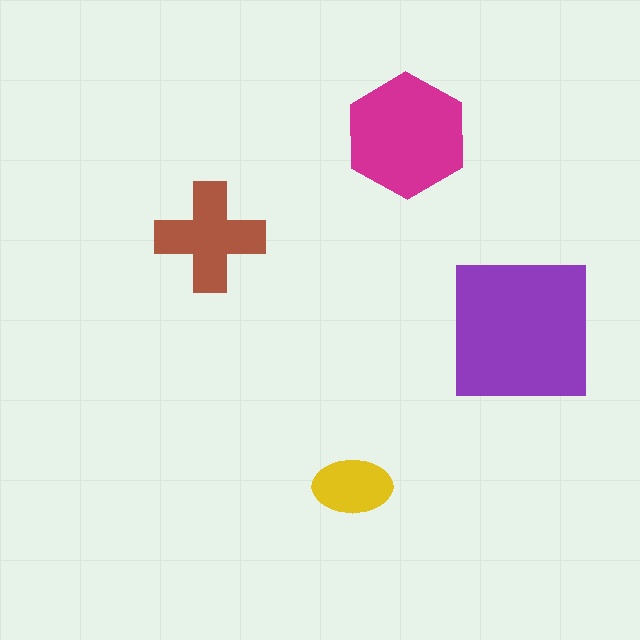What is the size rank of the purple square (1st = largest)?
1st.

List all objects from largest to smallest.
The purple square, the magenta hexagon, the brown cross, the yellow ellipse.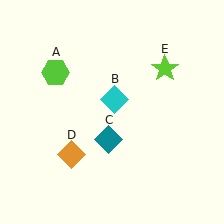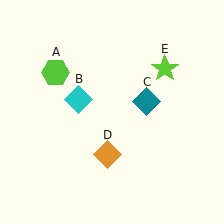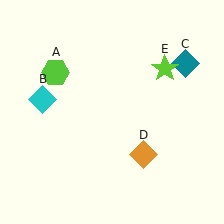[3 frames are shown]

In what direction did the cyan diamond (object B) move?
The cyan diamond (object B) moved left.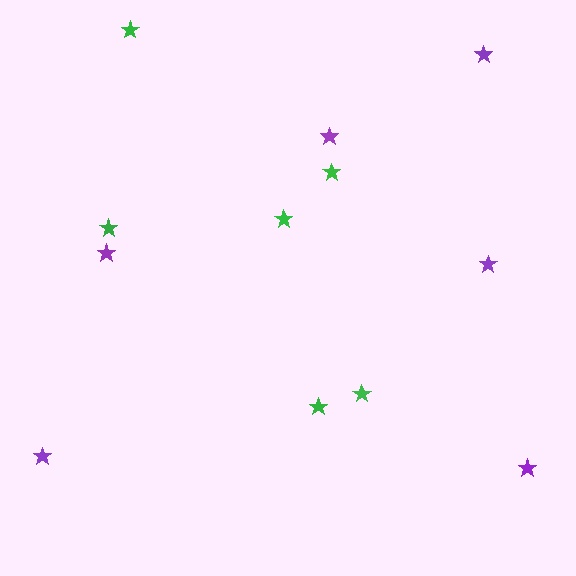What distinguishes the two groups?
There are 2 groups: one group of purple stars (6) and one group of green stars (6).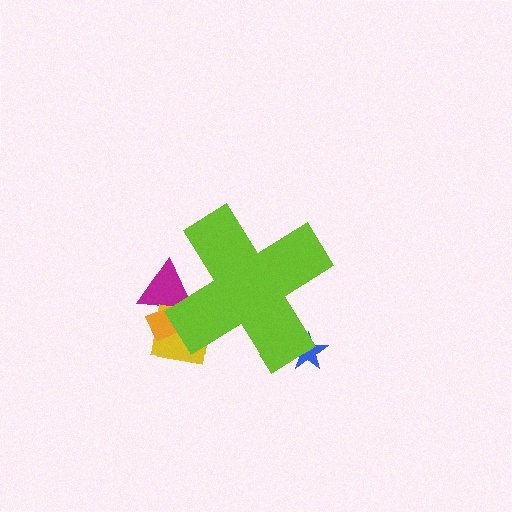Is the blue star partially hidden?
Yes, the blue star is partially hidden behind the lime cross.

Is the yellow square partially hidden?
Yes, the yellow square is partially hidden behind the lime cross.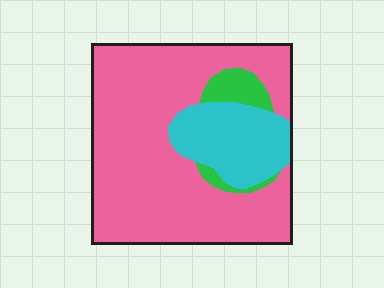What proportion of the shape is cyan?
Cyan takes up about one fifth (1/5) of the shape.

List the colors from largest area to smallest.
From largest to smallest: pink, cyan, green.